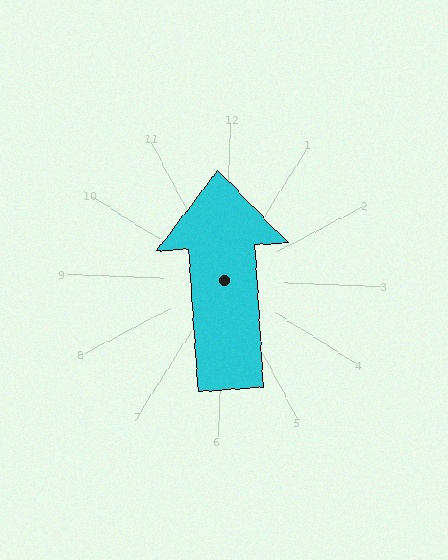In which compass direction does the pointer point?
North.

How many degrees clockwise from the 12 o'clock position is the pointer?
Approximately 354 degrees.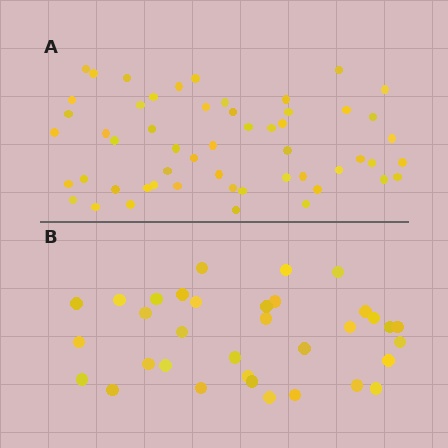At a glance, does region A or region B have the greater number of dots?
Region A (the top region) has more dots.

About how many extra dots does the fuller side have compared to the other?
Region A has approximately 20 more dots than region B.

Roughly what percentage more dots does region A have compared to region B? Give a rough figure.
About 60% more.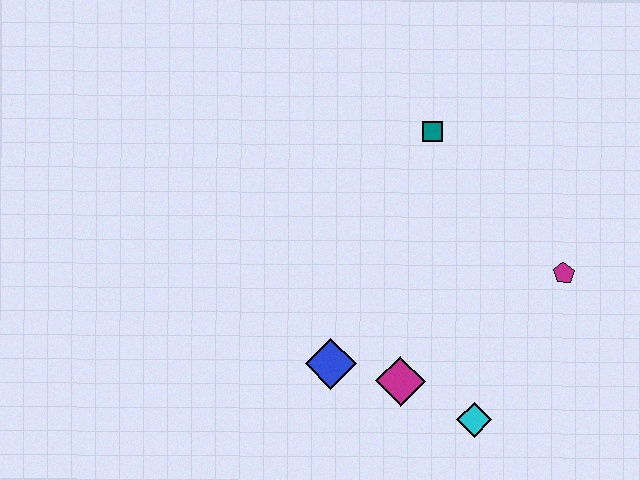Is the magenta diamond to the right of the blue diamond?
Yes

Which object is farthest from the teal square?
The cyan diamond is farthest from the teal square.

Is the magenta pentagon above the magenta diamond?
Yes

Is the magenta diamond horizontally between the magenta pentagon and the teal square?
No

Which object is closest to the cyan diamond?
The magenta diamond is closest to the cyan diamond.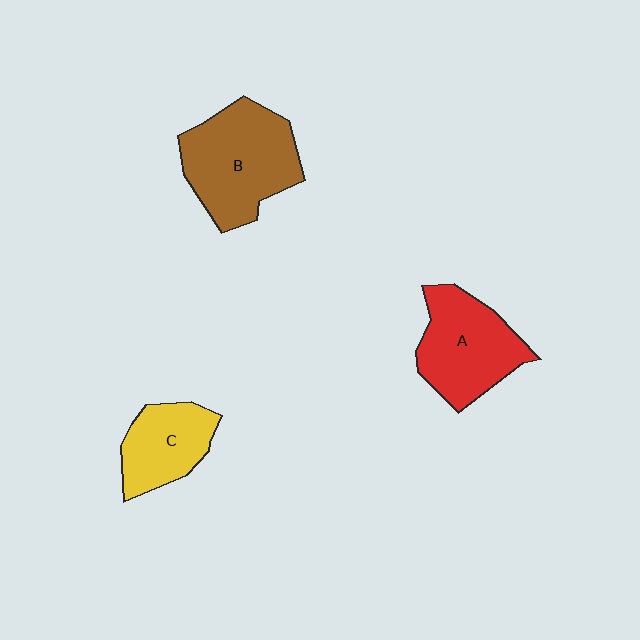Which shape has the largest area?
Shape B (brown).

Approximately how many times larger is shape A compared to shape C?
Approximately 1.4 times.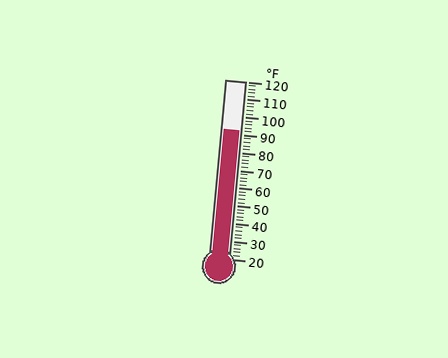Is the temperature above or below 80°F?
The temperature is above 80°F.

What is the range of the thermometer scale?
The thermometer scale ranges from 20°F to 120°F.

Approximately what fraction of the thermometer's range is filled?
The thermometer is filled to approximately 70% of its range.